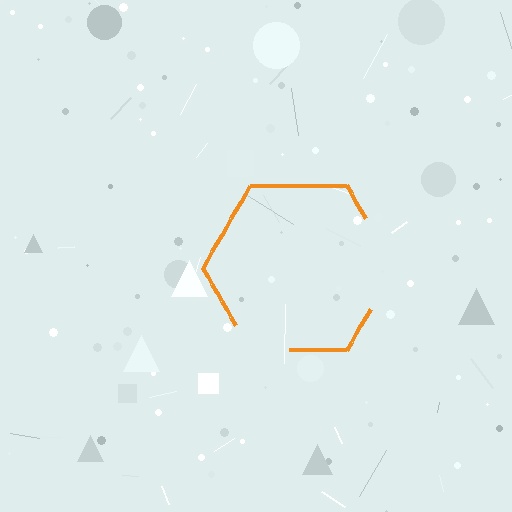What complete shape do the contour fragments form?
The contour fragments form a hexagon.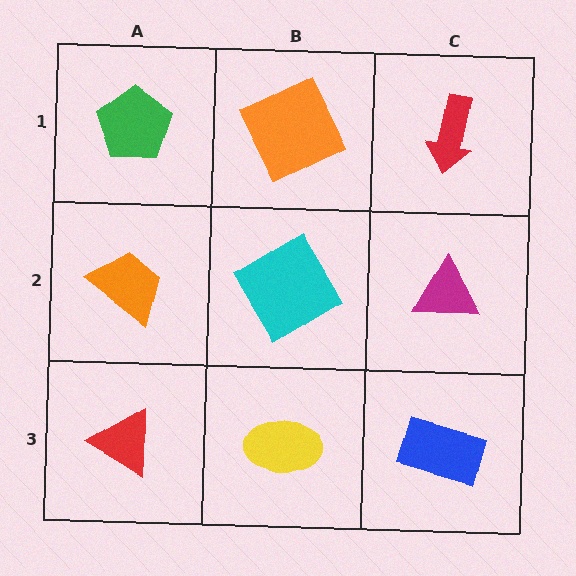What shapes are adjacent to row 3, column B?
A cyan diamond (row 2, column B), a red triangle (row 3, column A), a blue rectangle (row 3, column C).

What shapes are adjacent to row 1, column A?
An orange trapezoid (row 2, column A), an orange square (row 1, column B).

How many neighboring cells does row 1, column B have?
3.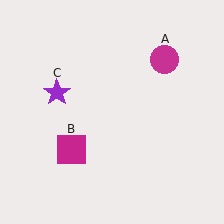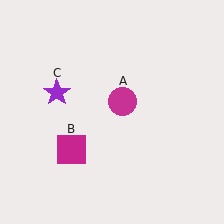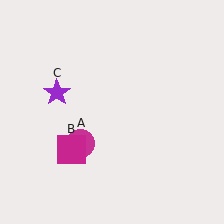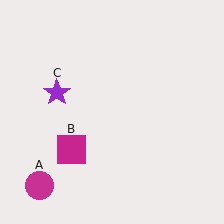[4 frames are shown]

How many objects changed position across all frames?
1 object changed position: magenta circle (object A).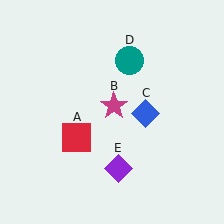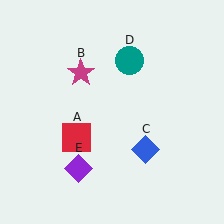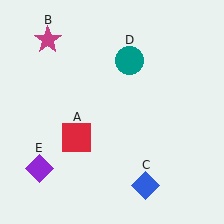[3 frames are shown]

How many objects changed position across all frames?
3 objects changed position: magenta star (object B), blue diamond (object C), purple diamond (object E).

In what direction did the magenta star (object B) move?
The magenta star (object B) moved up and to the left.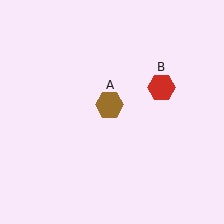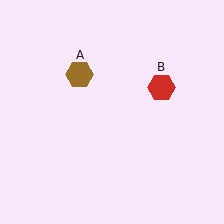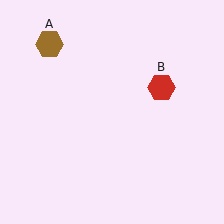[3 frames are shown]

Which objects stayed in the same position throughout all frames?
Red hexagon (object B) remained stationary.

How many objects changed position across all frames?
1 object changed position: brown hexagon (object A).